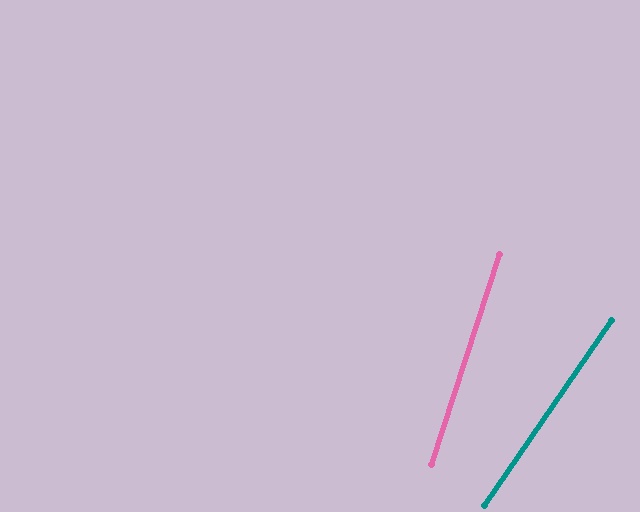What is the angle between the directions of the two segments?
Approximately 16 degrees.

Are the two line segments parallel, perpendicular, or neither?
Neither parallel nor perpendicular — they differ by about 16°.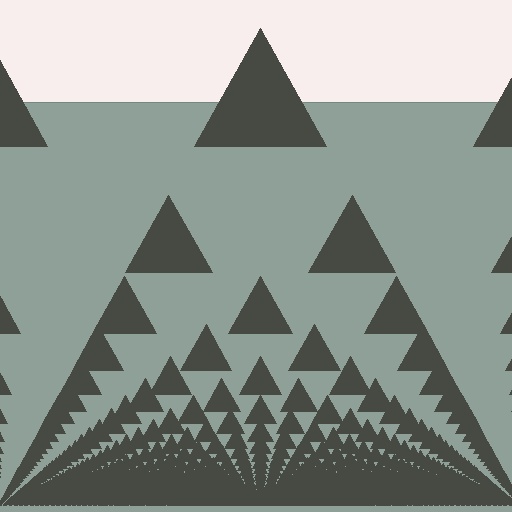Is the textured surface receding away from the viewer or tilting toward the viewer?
The surface appears to tilt toward the viewer. Texture elements get larger and sparser toward the top.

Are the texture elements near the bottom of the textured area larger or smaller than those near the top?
Smaller. The gradient is inverted — elements near the bottom are smaller and denser.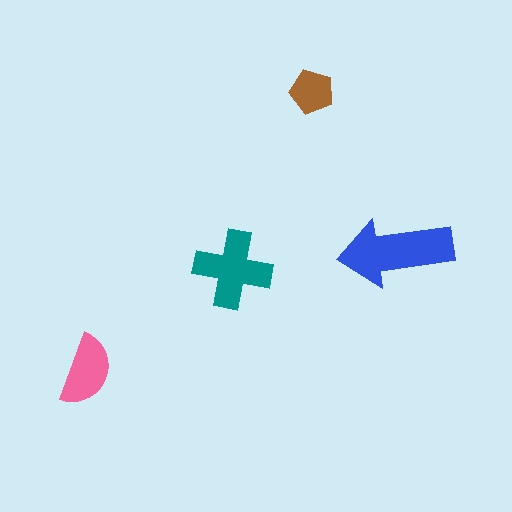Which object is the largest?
The blue arrow.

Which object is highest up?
The brown pentagon is topmost.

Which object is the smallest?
The brown pentagon.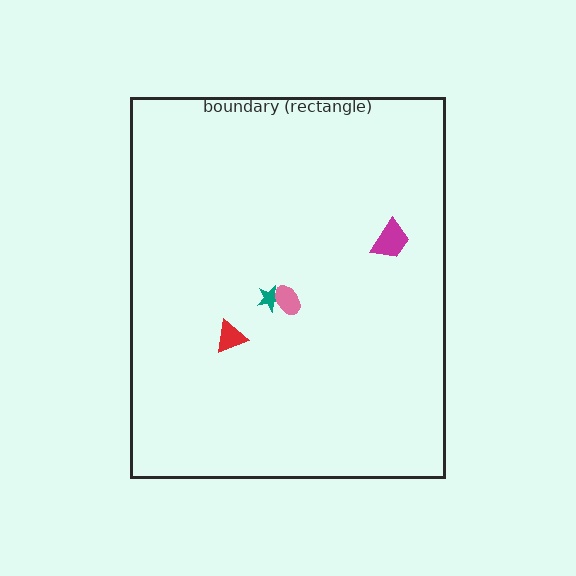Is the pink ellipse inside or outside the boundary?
Inside.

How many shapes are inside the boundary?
4 inside, 0 outside.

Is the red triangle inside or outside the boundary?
Inside.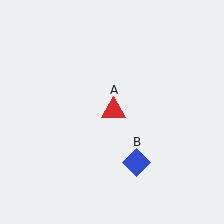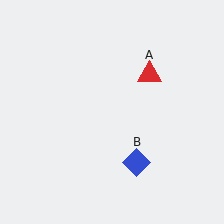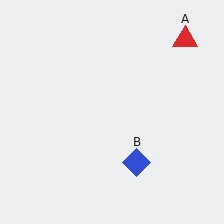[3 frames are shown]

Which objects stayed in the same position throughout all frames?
Blue diamond (object B) remained stationary.